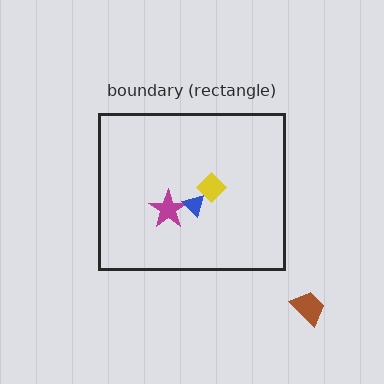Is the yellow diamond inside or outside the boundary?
Inside.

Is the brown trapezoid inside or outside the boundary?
Outside.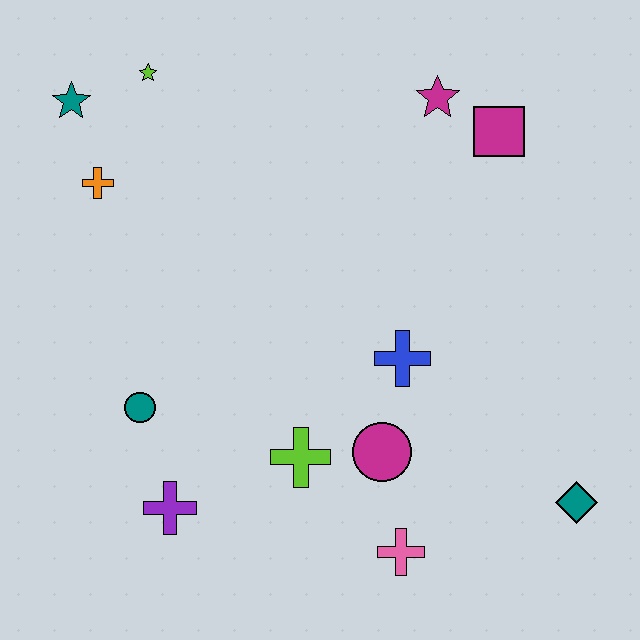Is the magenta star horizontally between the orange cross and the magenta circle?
No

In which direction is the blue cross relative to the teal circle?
The blue cross is to the right of the teal circle.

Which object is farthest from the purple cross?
The magenta square is farthest from the purple cross.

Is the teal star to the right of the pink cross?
No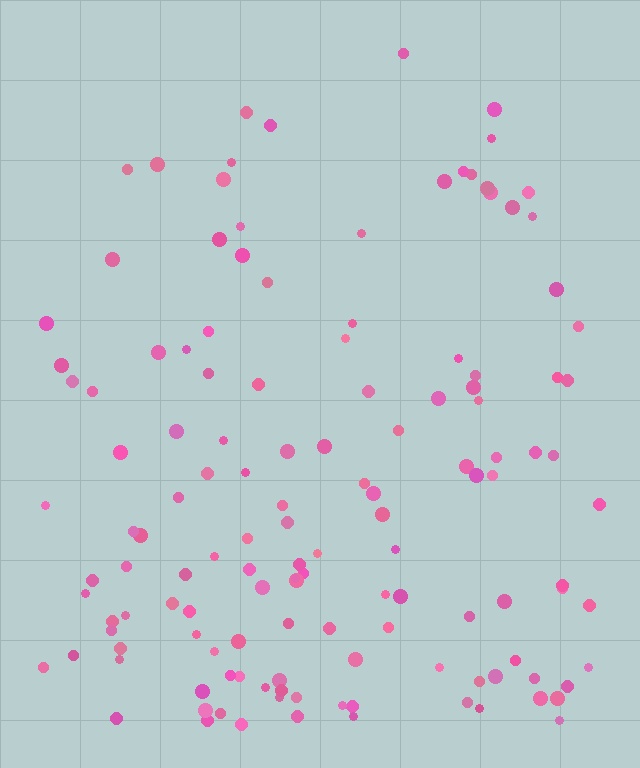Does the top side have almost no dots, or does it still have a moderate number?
Still a moderate number, just noticeably fewer than the bottom.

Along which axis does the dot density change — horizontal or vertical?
Vertical.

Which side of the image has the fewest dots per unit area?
The top.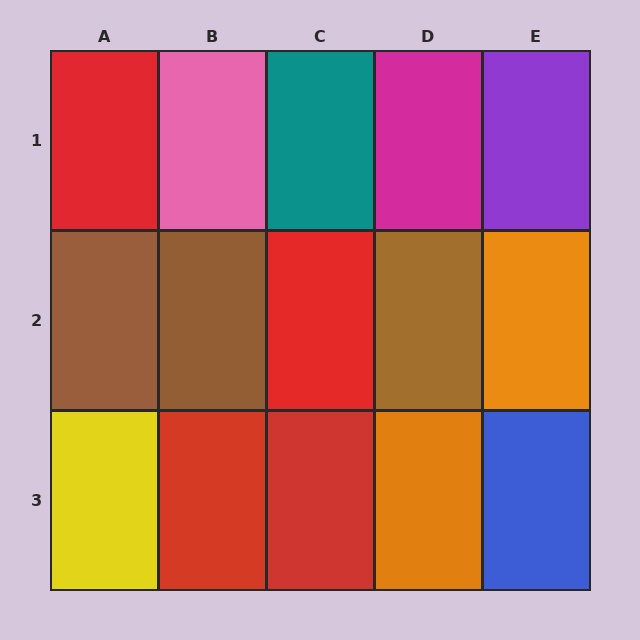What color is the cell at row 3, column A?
Yellow.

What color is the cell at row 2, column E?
Orange.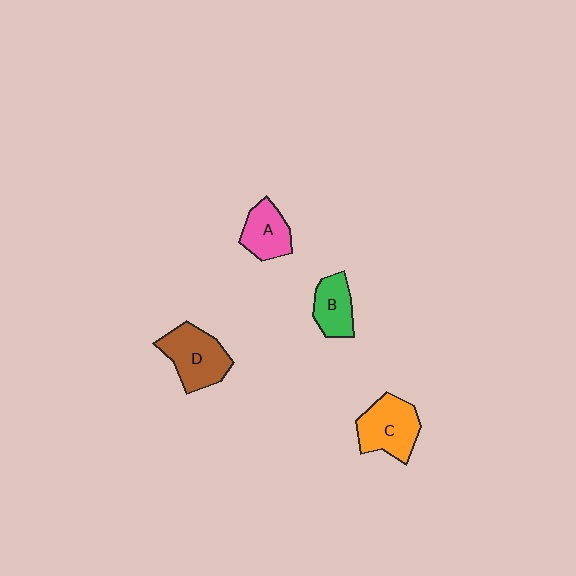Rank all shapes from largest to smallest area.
From largest to smallest: D (brown), C (orange), A (pink), B (green).